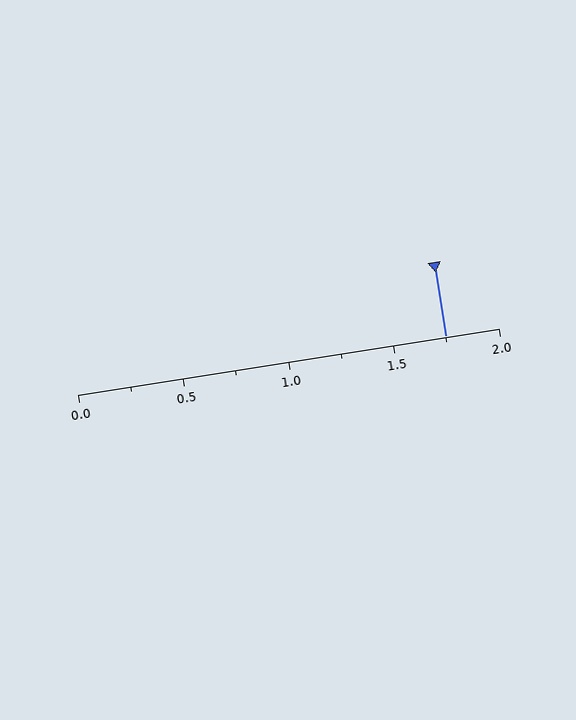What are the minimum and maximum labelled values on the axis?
The axis runs from 0.0 to 2.0.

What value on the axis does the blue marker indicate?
The marker indicates approximately 1.75.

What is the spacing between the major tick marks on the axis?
The major ticks are spaced 0.5 apart.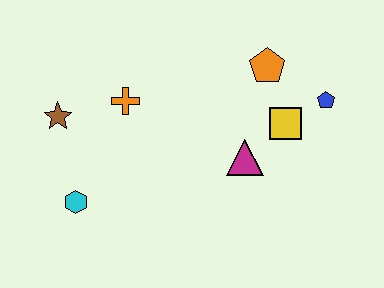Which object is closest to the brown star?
The orange cross is closest to the brown star.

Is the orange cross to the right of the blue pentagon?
No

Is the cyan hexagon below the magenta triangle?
Yes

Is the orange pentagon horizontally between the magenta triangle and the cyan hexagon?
No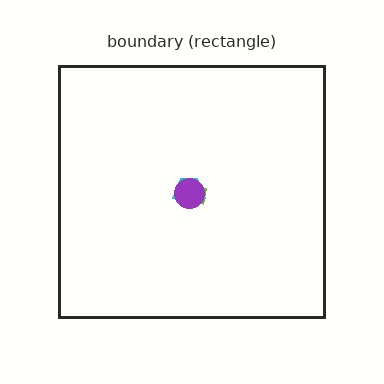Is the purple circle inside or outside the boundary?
Inside.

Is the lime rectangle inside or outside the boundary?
Inside.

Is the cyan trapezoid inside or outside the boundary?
Inside.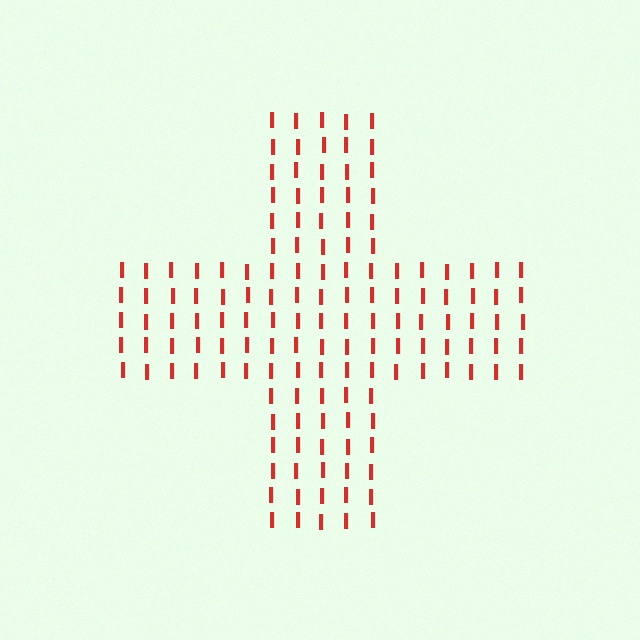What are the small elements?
The small elements are letter I's.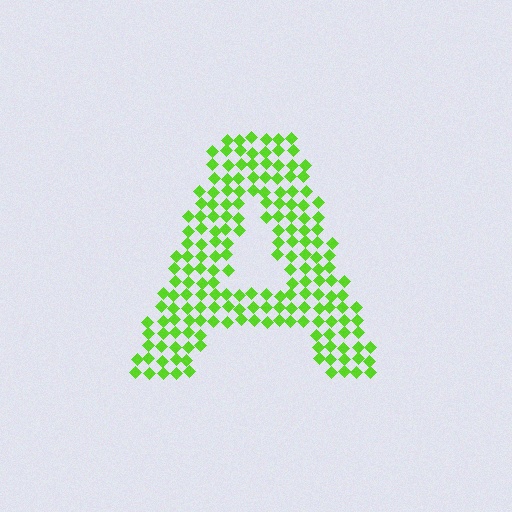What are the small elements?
The small elements are diamonds.